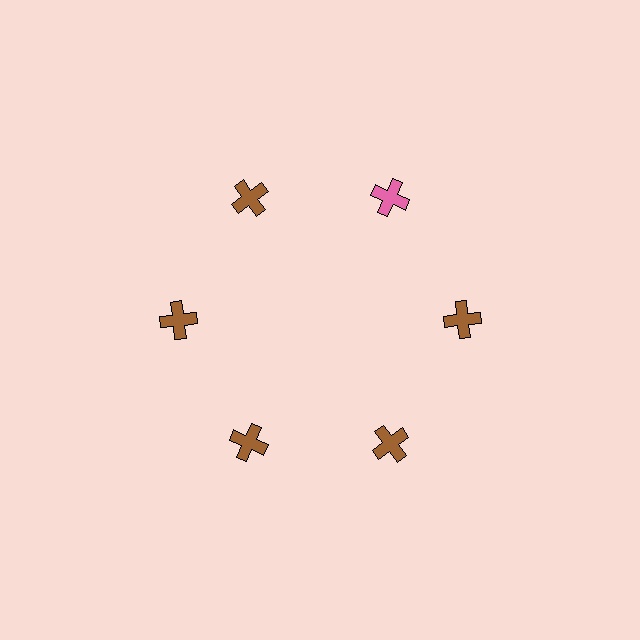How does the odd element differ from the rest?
It has a different color: pink instead of brown.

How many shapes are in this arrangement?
There are 6 shapes arranged in a ring pattern.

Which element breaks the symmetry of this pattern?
The pink cross at roughly the 1 o'clock position breaks the symmetry. All other shapes are brown crosses.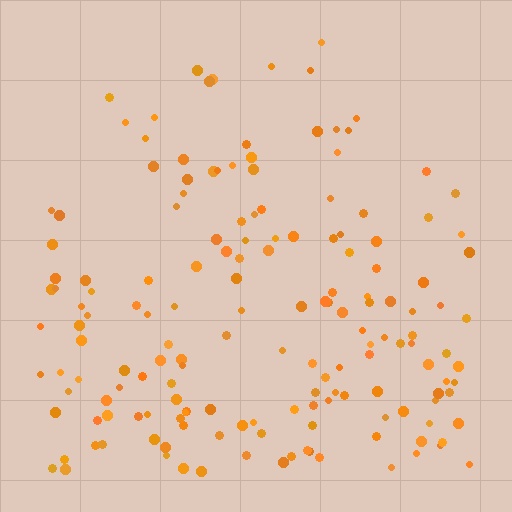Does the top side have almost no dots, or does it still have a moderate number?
Still a moderate number, just noticeably fewer than the bottom.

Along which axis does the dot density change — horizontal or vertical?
Vertical.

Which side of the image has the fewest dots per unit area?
The top.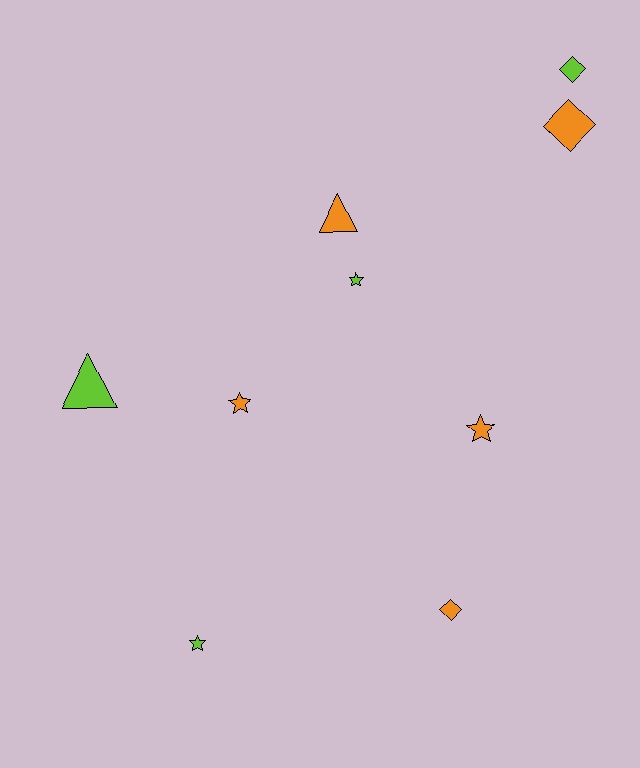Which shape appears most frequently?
Star, with 4 objects.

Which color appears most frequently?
Orange, with 5 objects.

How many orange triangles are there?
There is 1 orange triangle.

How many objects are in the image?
There are 9 objects.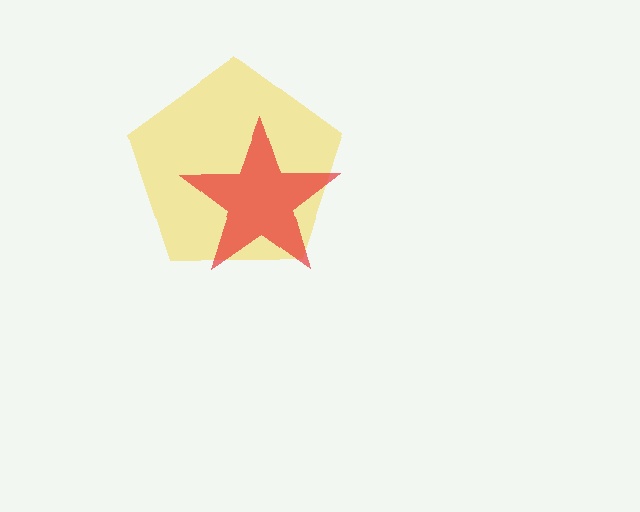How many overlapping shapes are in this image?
There are 2 overlapping shapes in the image.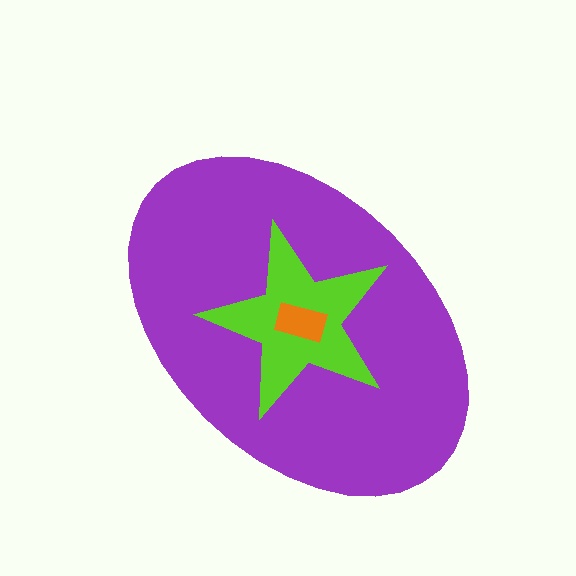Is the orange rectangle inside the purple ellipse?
Yes.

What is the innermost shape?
The orange rectangle.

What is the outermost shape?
The purple ellipse.